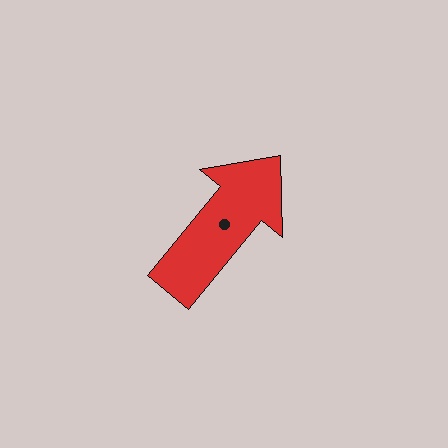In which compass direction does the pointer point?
Northeast.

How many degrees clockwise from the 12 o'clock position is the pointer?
Approximately 39 degrees.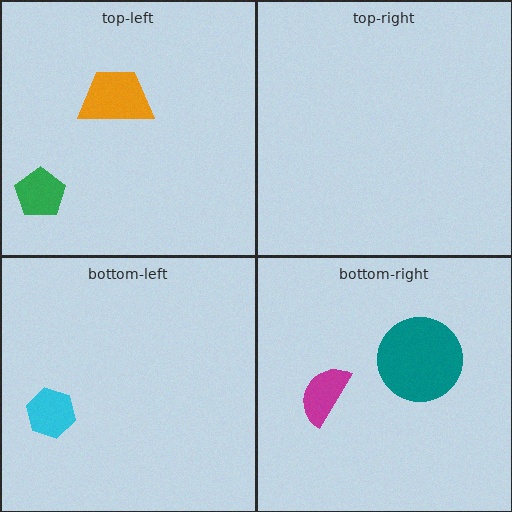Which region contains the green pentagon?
The top-left region.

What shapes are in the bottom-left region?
The cyan hexagon.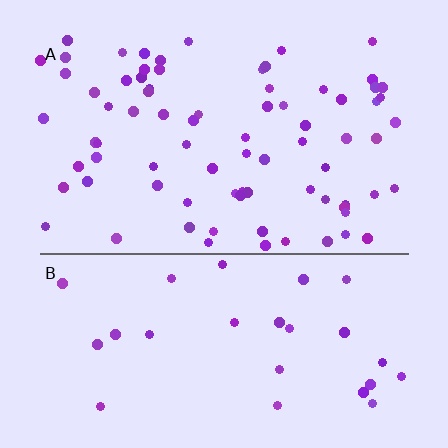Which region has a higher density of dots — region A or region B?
A (the top).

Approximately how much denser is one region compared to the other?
Approximately 2.8× — region A over region B.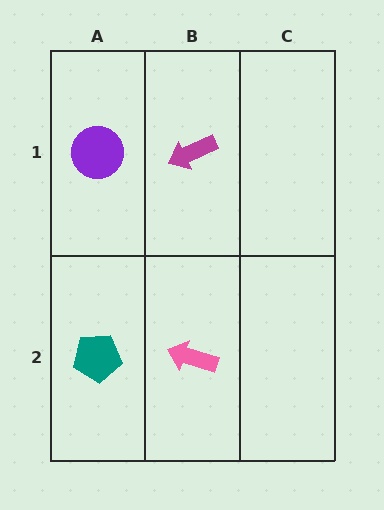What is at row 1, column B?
A magenta arrow.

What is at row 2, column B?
A pink arrow.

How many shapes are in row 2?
2 shapes.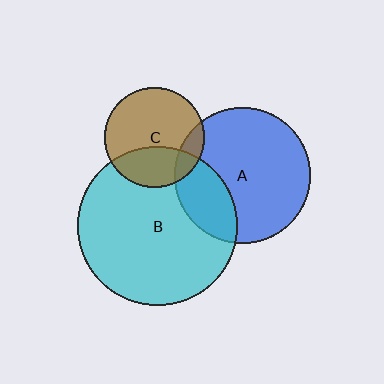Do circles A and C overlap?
Yes.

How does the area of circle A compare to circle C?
Approximately 1.8 times.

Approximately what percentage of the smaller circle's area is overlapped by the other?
Approximately 15%.